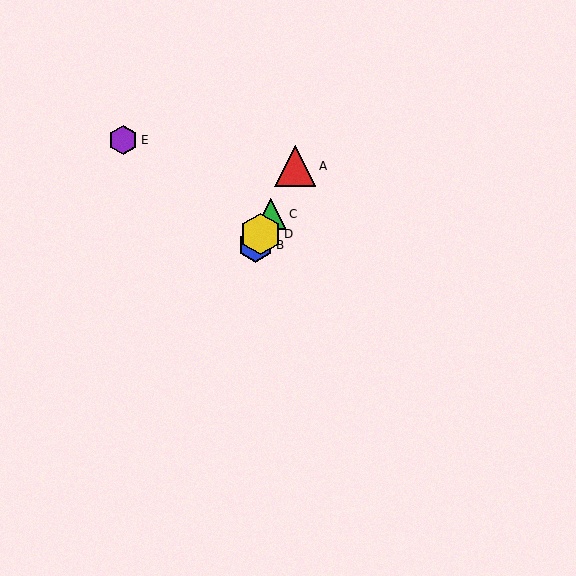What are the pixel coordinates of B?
Object B is at (256, 245).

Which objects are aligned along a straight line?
Objects A, B, C, D are aligned along a straight line.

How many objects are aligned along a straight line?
4 objects (A, B, C, D) are aligned along a straight line.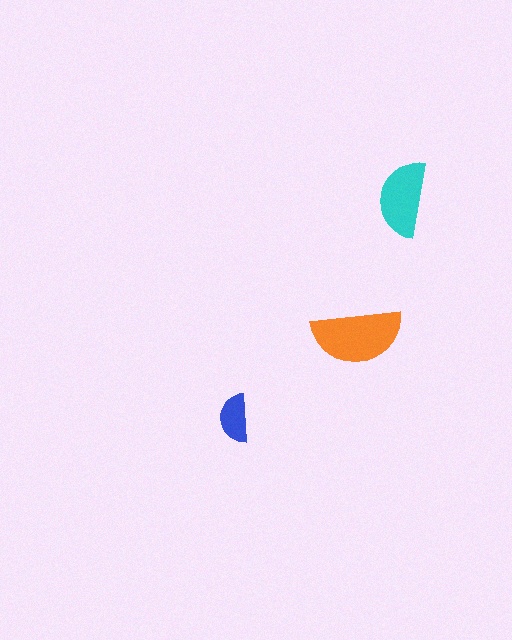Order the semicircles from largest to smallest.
the orange one, the cyan one, the blue one.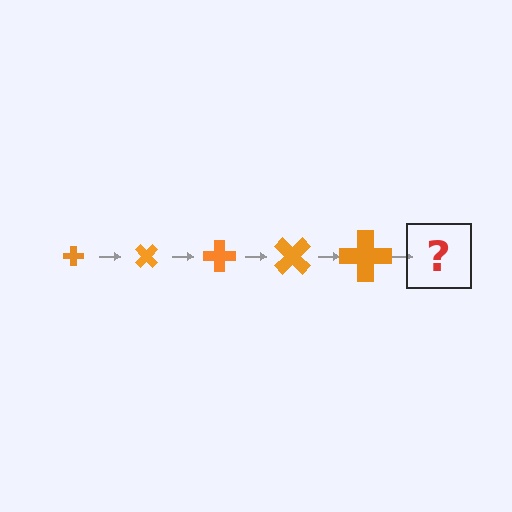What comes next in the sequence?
The next element should be a cross, larger than the previous one and rotated 225 degrees from the start.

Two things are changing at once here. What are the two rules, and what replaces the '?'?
The two rules are that the cross grows larger each step and it rotates 45 degrees each step. The '?' should be a cross, larger than the previous one and rotated 225 degrees from the start.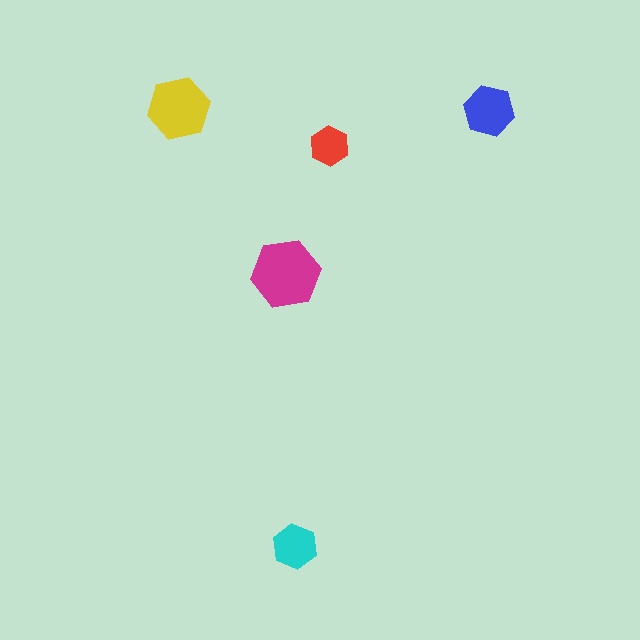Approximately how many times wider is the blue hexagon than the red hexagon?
About 1.5 times wider.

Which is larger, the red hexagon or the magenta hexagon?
The magenta one.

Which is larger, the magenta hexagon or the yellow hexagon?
The magenta one.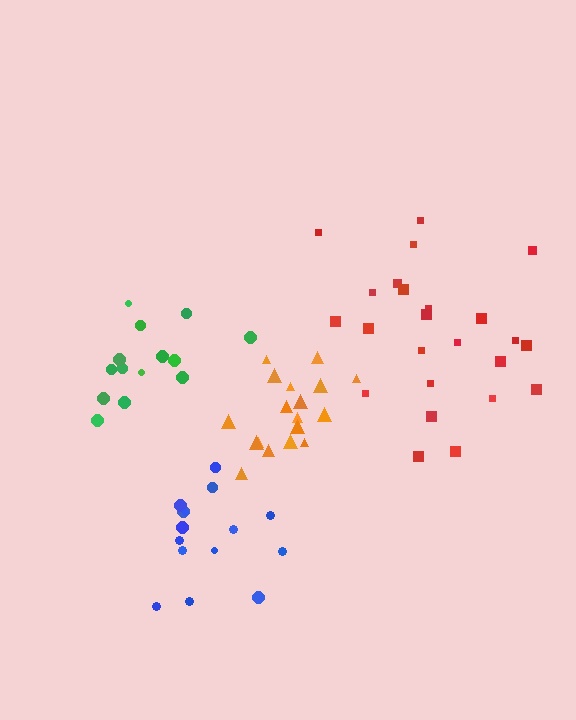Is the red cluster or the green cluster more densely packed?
Green.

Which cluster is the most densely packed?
Orange.